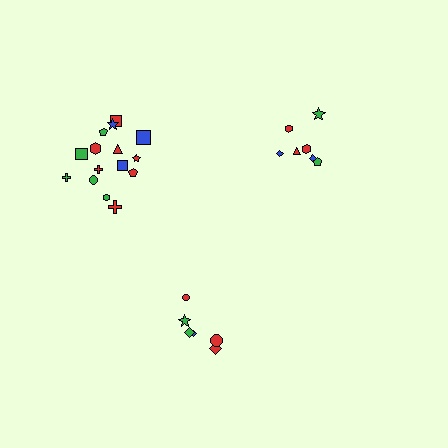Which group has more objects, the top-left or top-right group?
The top-left group.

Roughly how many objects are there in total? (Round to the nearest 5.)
Roughly 30 objects in total.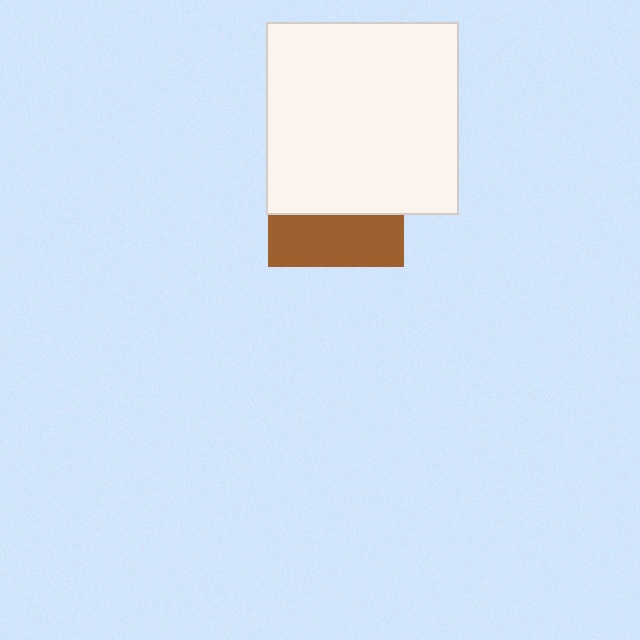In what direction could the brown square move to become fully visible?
The brown square could move down. That would shift it out from behind the white square entirely.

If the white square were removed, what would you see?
You would see the complete brown square.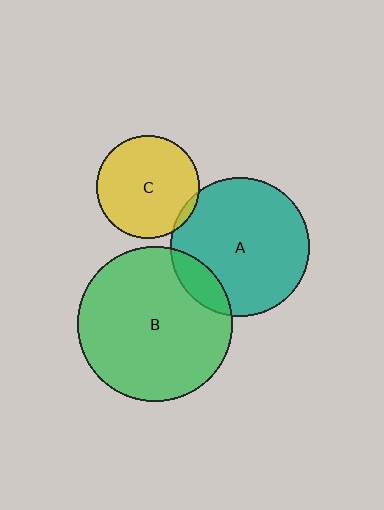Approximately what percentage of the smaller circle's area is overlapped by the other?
Approximately 15%.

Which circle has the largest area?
Circle B (green).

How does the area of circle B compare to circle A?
Approximately 1.3 times.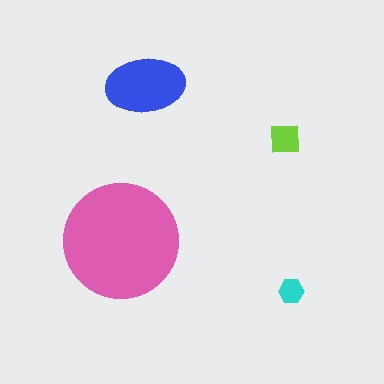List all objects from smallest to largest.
The cyan hexagon, the lime square, the blue ellipse, the pink circle.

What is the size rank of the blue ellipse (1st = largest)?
2nd.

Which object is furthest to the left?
The pink circle is leftmost.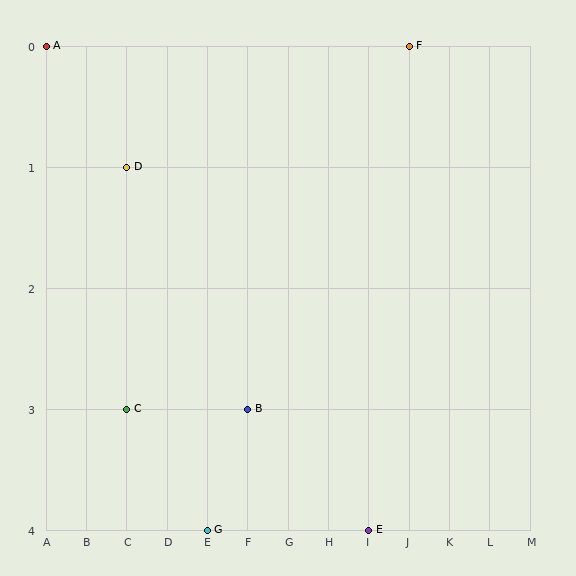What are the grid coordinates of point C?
Point C is at grid coordinates (C, 3).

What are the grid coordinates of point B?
Point B is at grid coordinates (F, 3).